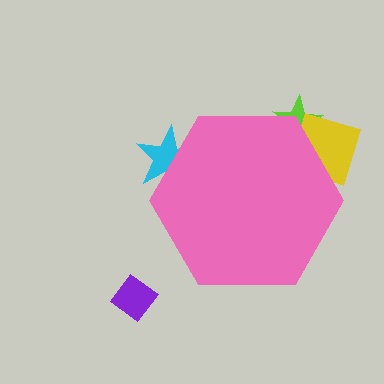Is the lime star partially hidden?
Yes, the lime star is partially hidden behind the pink hexagon.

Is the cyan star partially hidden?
Yes, the cyan star is partially hidden behind the pink hexagon.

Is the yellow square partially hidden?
Yes, the yellow square is partially hidden behind the pink hexagon.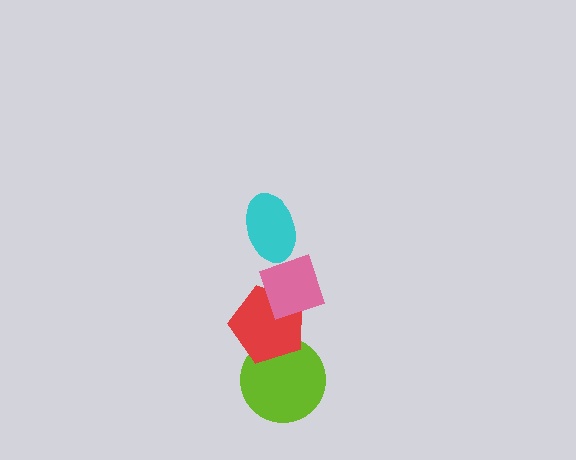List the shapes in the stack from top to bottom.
From top to bottom: the cyan ellipse, the pink diamond, the red pentagon, the lime circle.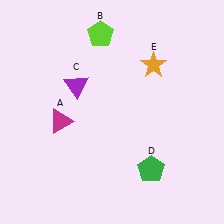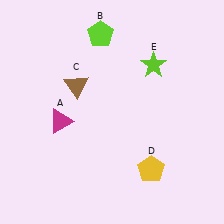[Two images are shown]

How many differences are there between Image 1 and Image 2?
There are 3 differences between the two images.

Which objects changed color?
C changed from purple to brown. D changed from green to yellow. E changed from orange to lime.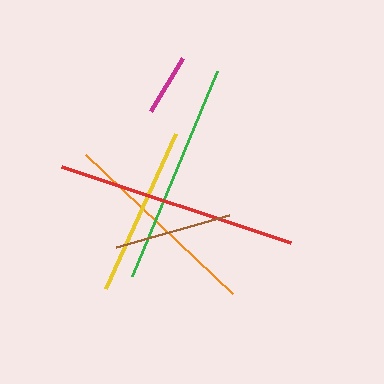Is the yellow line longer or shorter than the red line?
The red line is longer than the yellow line.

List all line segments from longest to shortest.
From longest to shortest: red, green, orange, yellow, brown, magenta.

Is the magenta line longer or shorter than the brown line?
The brown line is longer than the magenta line.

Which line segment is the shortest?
The magenta line is the shortest at approximately 61 pixels.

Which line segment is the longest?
The red line is the longest at approximately 240 pixels.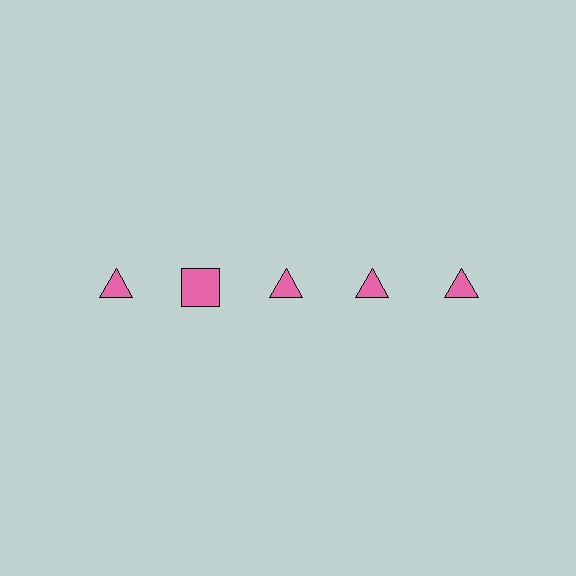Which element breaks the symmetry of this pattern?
The pink square in the top row, second from left column breaks the symmetry. All other shapes are pink triangles.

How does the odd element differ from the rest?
It has a different shape: square instead of triangle.